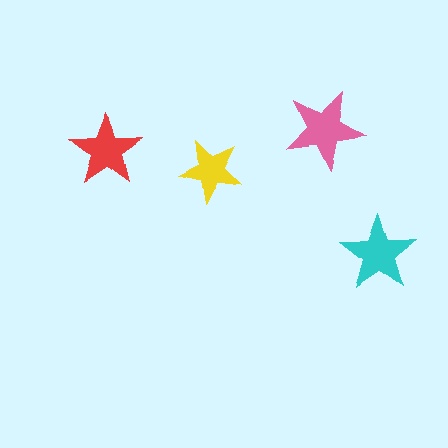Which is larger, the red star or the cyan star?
The cyan one.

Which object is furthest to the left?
The red star is leftmost.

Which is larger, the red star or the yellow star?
The red one.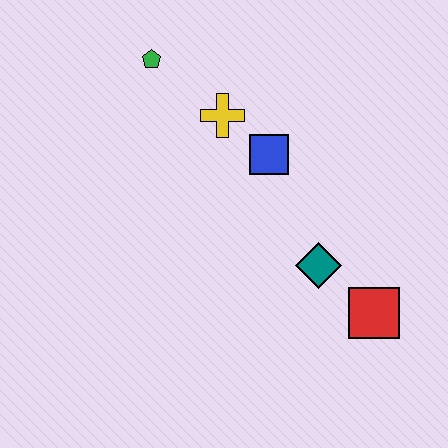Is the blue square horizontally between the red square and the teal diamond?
No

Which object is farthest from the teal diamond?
The green pentagon is farthest from the teal diamond.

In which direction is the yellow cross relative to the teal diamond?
The yellow cross is above the teal diamond.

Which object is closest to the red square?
The teal diamond is closest to the red square.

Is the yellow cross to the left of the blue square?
Yes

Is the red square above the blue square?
No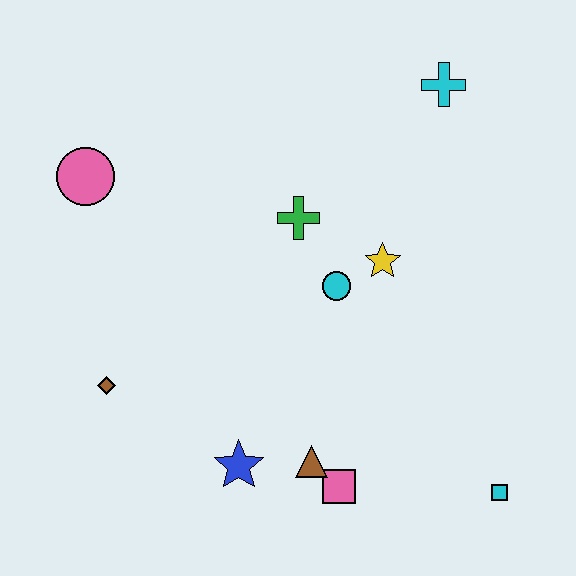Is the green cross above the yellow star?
Yes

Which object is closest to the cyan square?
The pink square is closest to the cyan square.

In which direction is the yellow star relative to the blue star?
The yellow star is above the blue star.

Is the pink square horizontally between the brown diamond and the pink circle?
No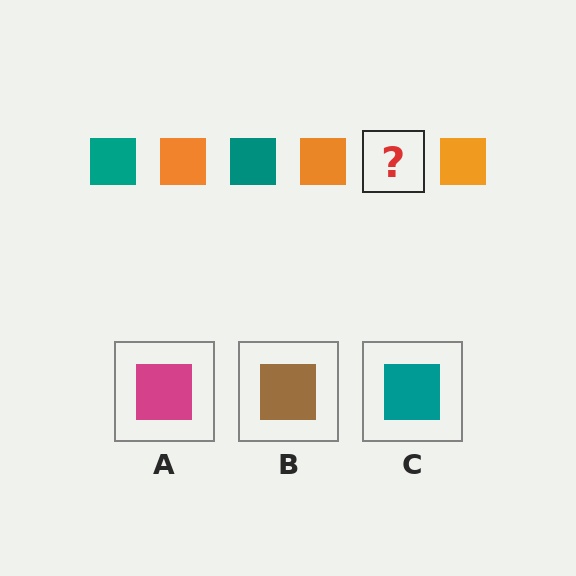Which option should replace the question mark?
Option C.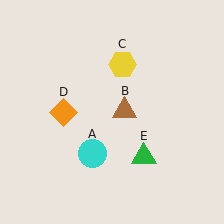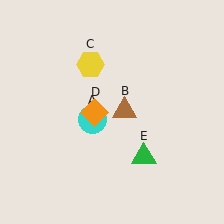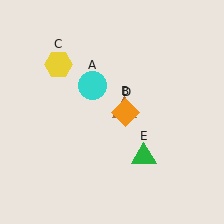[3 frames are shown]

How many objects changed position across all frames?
3 objects changed position: cyan circle (object A), yellow hexagon (object C), orange diamond (object D).